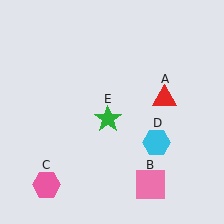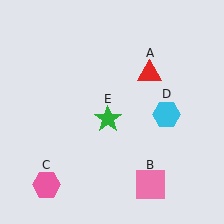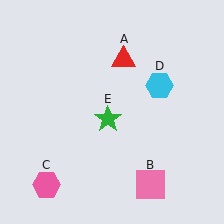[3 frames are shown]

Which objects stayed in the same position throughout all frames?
Pink square (object B) and pink hexagon (object C) and green star (object E) remained stationary.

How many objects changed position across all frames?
2 objects changed position: red triangle (object A), cyan hexagon (object D).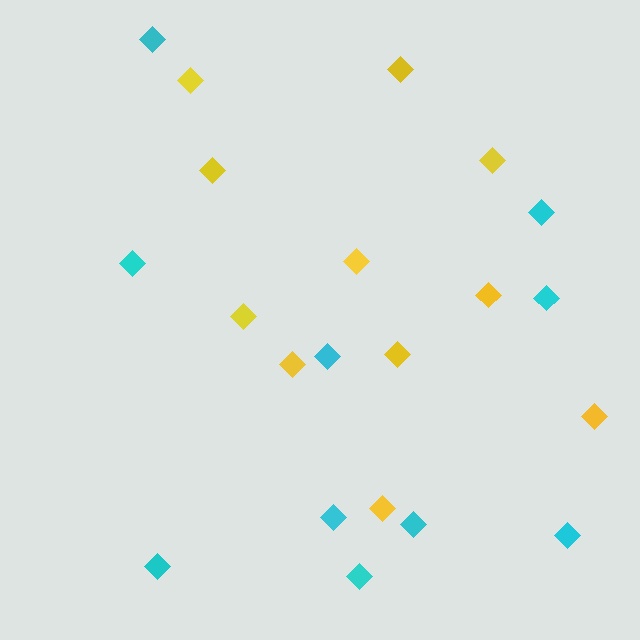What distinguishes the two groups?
There are 2 groups: one group of yellow diamonds (11) and one group of cyan diamonds (10).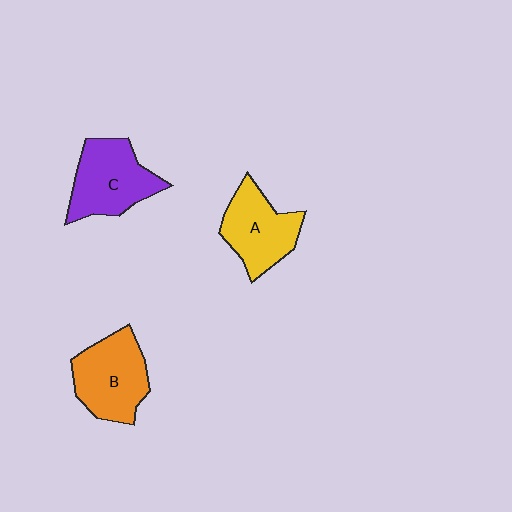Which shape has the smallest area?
Shape A (yellow).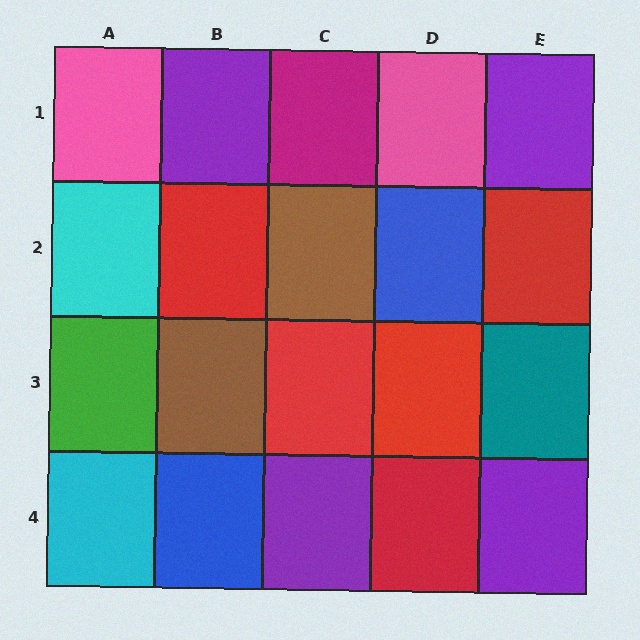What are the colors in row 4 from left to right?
Cyan, blue, purple, red, purple.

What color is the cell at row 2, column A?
Cyan.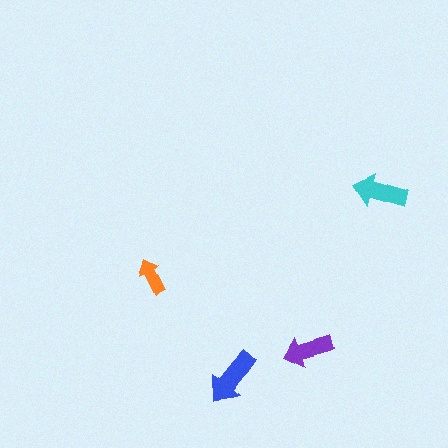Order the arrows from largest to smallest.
the blue one, the cyan one, the purple one, the orange one.